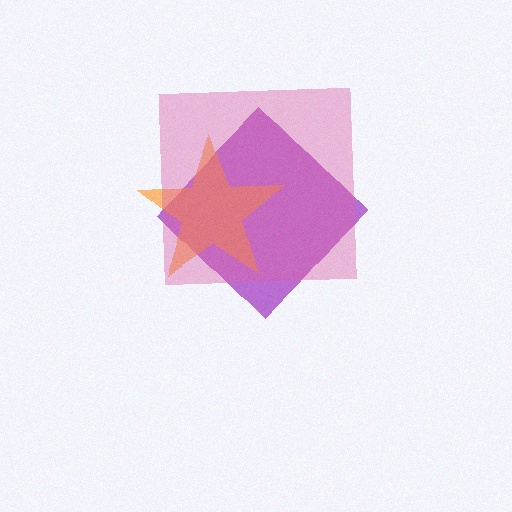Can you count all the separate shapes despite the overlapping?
Yes, there are 3 separate shapes.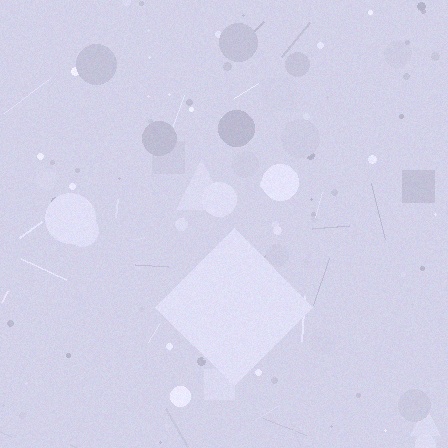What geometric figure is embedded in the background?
A diamond is embedded in the background.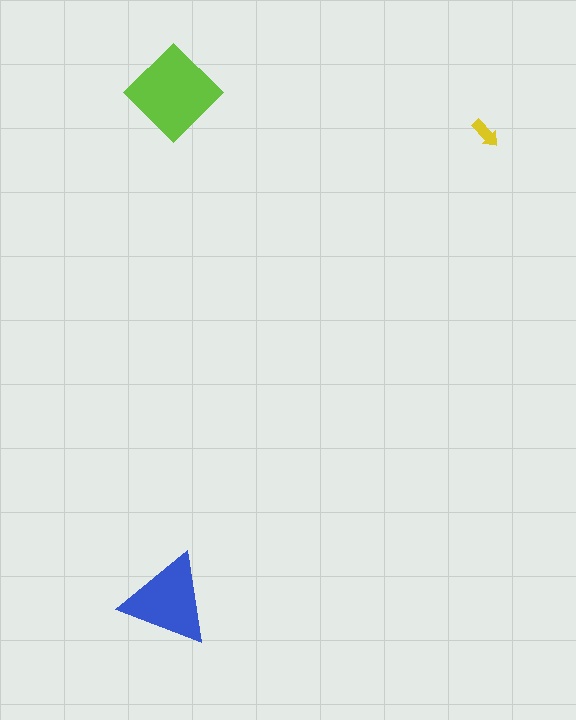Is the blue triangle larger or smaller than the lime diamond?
Smaller.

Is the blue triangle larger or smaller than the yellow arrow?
Larger.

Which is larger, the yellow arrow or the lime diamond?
The lime diamond.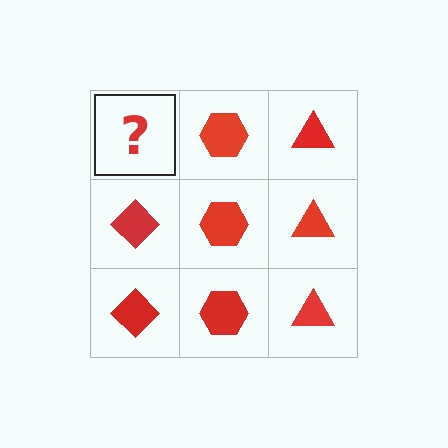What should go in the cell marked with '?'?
The missing cell should contain a red diamond.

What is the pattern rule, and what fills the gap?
The rule is that each column has a consistent shape. The gap should be filled with a red diamond.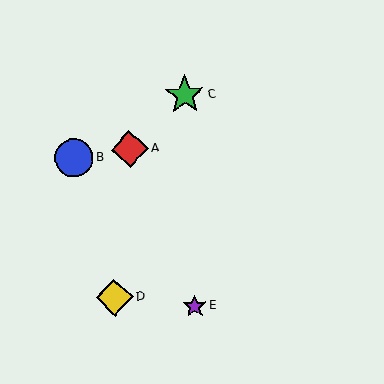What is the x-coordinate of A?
Object A is at x≈130.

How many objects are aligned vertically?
2 objects (C, E) are aligned vertically.